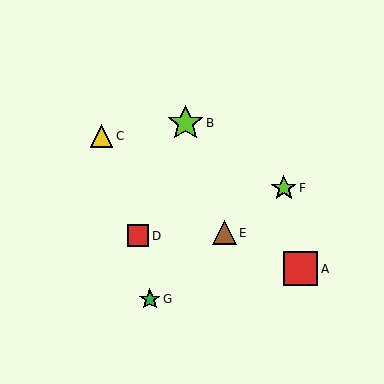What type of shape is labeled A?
Shape A is a red square.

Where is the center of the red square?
The center of the red square is at (138, 236).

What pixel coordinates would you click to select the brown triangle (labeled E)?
Click at (225, 233) to select the brown triangle E.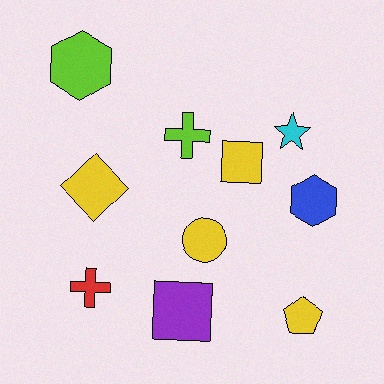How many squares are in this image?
There are 2 squares.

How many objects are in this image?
There are 10 objects.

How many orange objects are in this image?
There are no orange objects.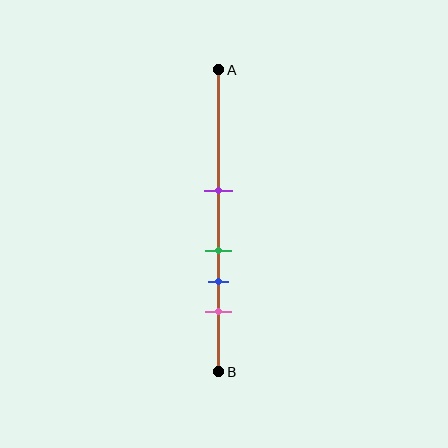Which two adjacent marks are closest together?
The green and blue marks are the closest adjacent pair.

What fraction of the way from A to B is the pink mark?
The pink mark is approximately 80% (0.8) of the way from A to B.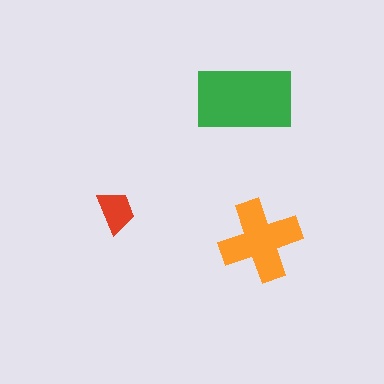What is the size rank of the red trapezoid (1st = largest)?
3rd.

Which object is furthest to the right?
The orange cross is rightmost.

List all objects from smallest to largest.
The red trapezoid, the orange cross, the green rectangle.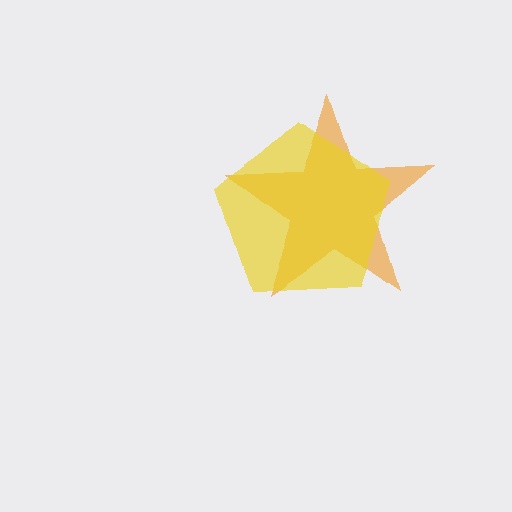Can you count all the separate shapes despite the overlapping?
Yes, there are 2 separate shapes.